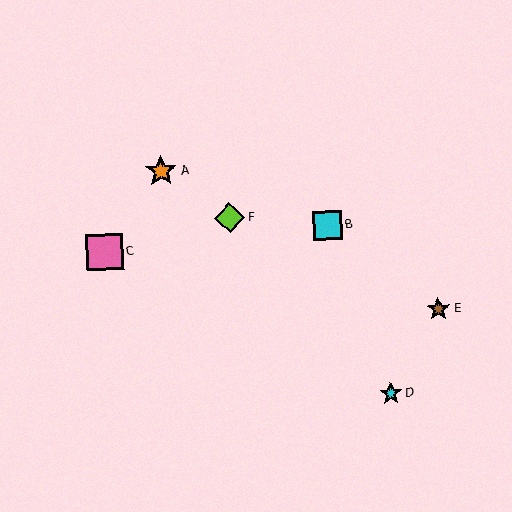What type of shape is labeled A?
Shape A is an orange star.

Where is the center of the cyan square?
The center of the cyan square is at (327, 225).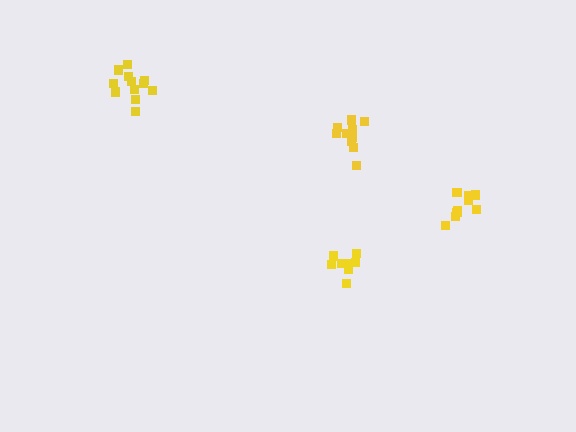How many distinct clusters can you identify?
There are 4 distinct clusters.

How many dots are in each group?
Group 1: 8 dots, Group 2: 12 dots, Group 3: 10 dots, Group 4: 9 dots (39 total).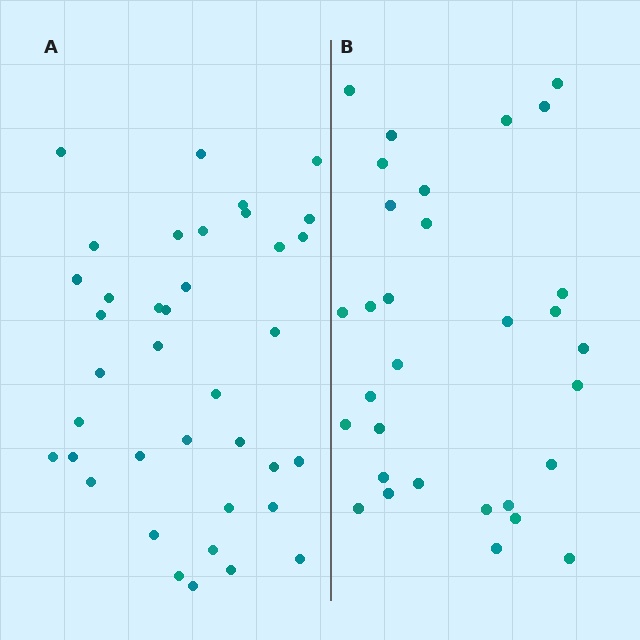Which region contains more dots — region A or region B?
Region A (the left region) has more dots.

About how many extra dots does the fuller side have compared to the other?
Region A has roughly 8 or so more dots than region B.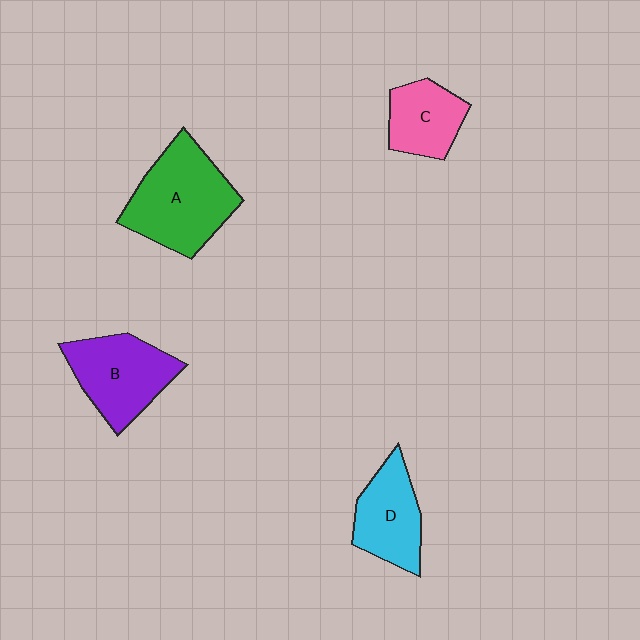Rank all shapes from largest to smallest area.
From largest to smallest: A (green), B (purple), D (cyan), C (pink).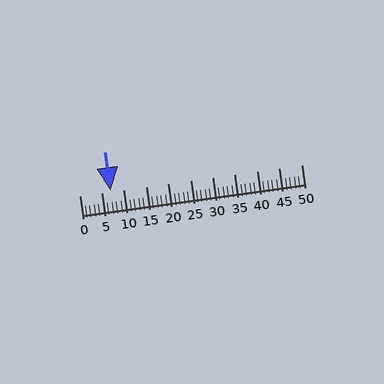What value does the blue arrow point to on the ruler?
The blue arrow points to approximately 7.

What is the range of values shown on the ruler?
The ruler shows values from 0 to 50.